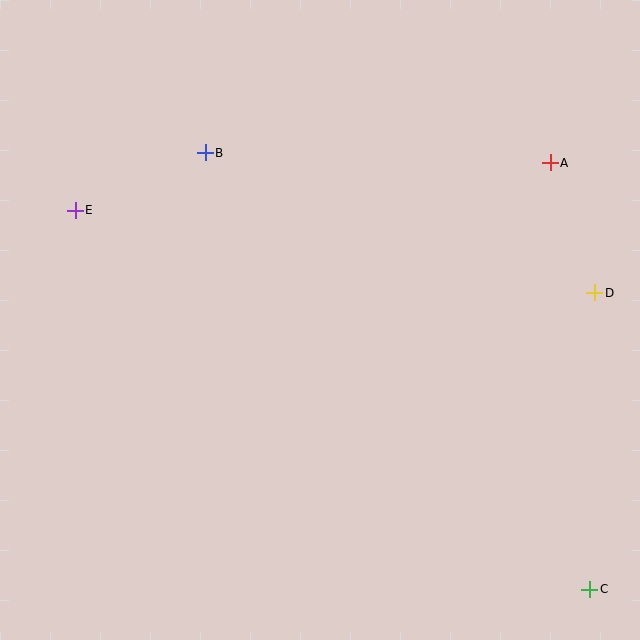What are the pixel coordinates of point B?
Point B is at (205, 153).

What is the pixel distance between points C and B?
The distance between C and B is 582 pixels.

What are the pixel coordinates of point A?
Point A is at (550, 163).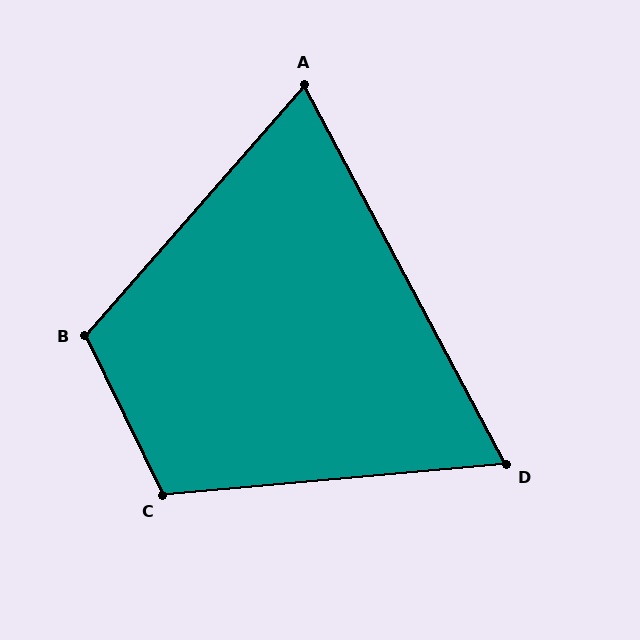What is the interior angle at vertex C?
Approximately 111 degrees (obtuse).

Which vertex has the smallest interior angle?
D, at approximately 67 degrees.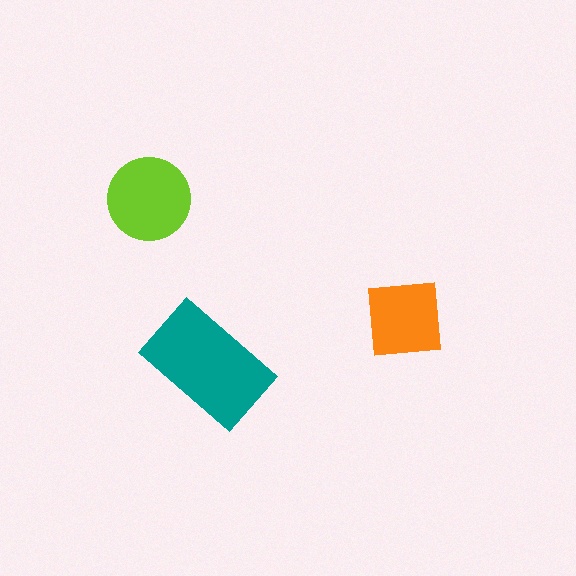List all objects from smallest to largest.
The orange square, the lime circle, the teal rectangle.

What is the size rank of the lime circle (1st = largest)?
2nd.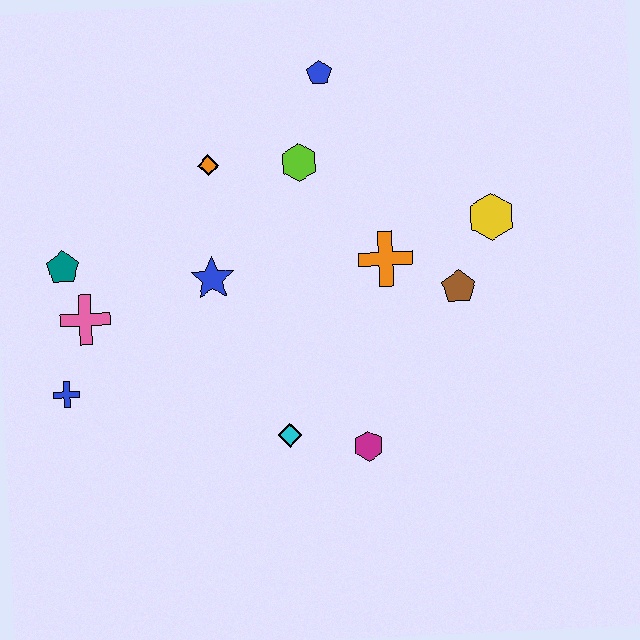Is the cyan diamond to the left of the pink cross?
No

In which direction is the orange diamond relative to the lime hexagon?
The orange diamond is to the left of the lime hexagon.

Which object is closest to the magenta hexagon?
The cyan diamond is closest to the magenta hexagon.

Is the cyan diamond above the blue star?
No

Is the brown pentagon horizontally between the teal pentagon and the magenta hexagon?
No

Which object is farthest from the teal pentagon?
The yellow hexagon is farthest from the teal pentagon.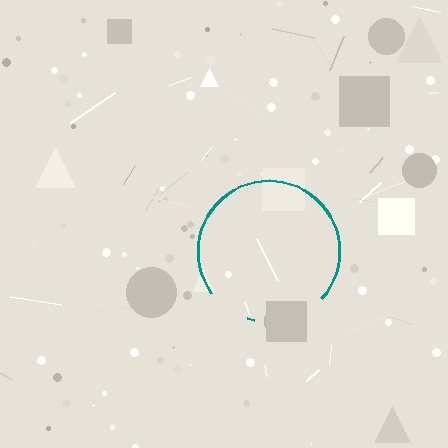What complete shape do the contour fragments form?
The contour fragments form a circle.